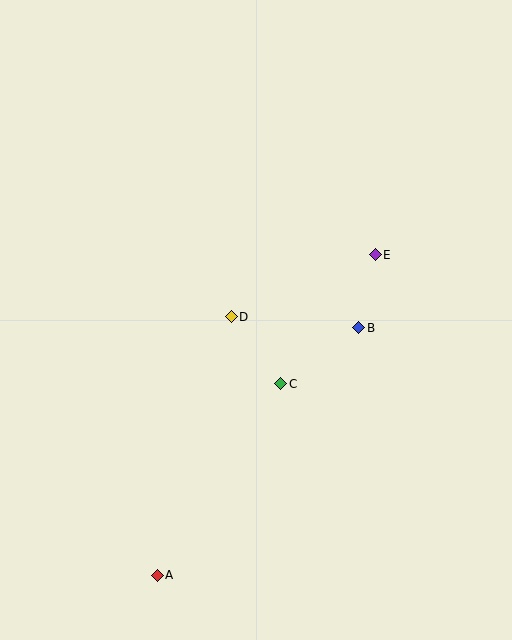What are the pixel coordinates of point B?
Point B is at (359, 328).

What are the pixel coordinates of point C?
Point C is at (281, 384).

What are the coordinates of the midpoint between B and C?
The midpoint between B and C is at (320, 356).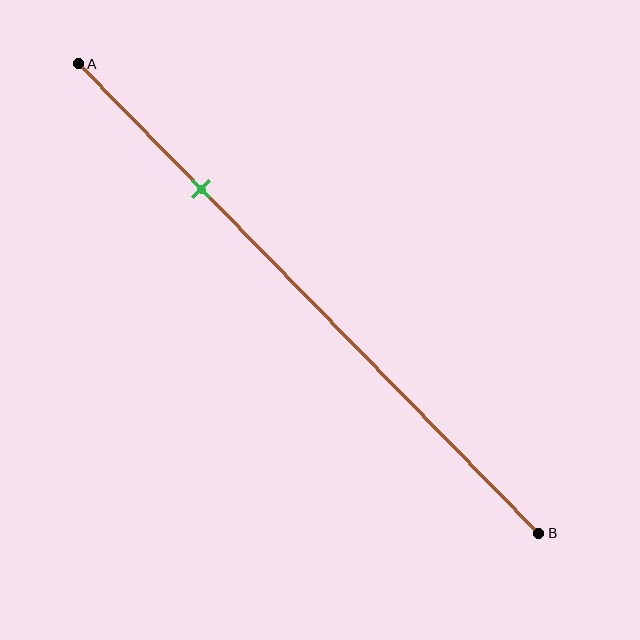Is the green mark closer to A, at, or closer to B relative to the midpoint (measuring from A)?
The green mark is closer to point A than the midpoint of segment AB.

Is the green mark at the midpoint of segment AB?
No, the mark is at about 25% from A, not at the 50% midpoint.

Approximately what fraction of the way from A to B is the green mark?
The green mark is approximately 25% of the way from A to B.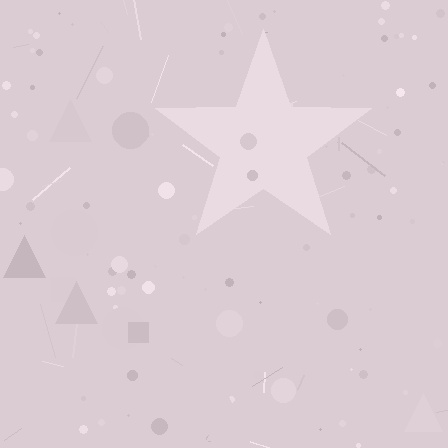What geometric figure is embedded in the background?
A star is embedded in the background.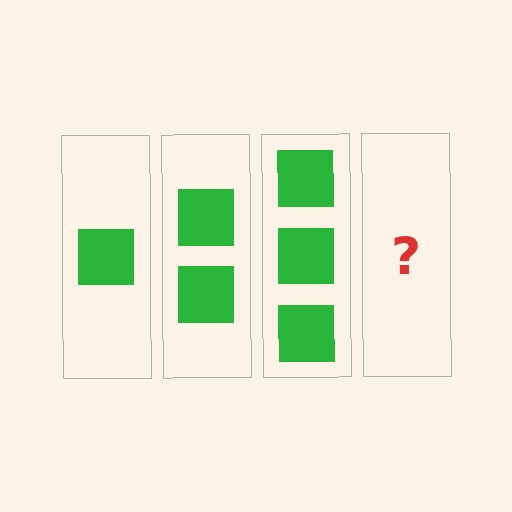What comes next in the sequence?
The next element should be 4 squares.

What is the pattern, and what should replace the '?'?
The pattern is that each step adds one more square. The '?' should be 4 squares.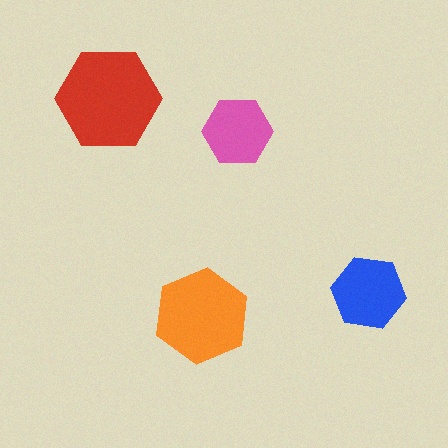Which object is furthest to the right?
The blue hexagon is rightmost.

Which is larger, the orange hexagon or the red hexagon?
The red one.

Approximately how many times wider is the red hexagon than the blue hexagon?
About 1.5 times wider.